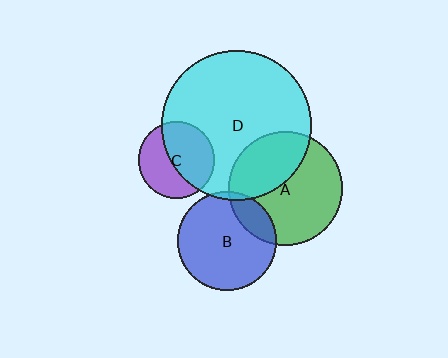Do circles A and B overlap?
Yes.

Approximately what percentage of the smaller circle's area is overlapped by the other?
Approximately 20%.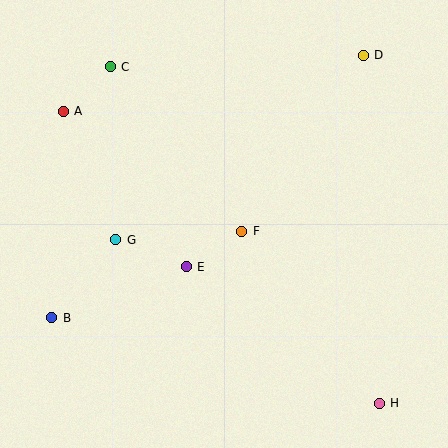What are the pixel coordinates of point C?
Point C is at (110, 67).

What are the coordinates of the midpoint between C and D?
The midpoint between C and D is at (237, 61).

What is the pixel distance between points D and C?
The distance between D and C is 254 pixels.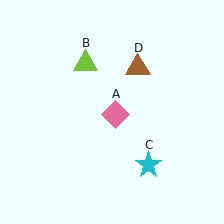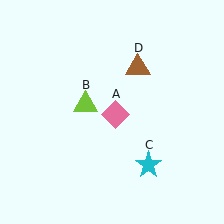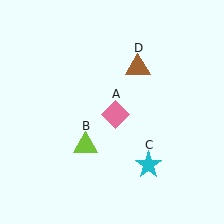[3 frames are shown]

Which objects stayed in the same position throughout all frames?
Pink diamond (object A) and cyan star (object C) and brown triangle (object D) remained stationary.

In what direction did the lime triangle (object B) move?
The lime triangle (object B) moved down.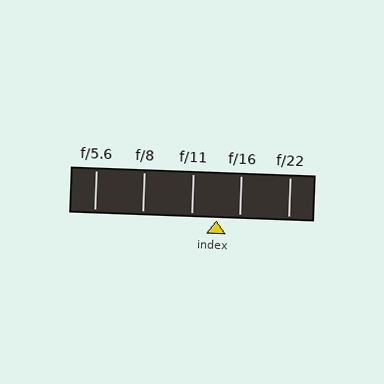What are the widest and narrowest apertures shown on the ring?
The widest aperture shown is f/5.6 and the narrowest is f/22.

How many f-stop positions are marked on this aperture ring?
There are 5 f-stop positions marked.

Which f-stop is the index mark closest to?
The index mark is closest to f/16.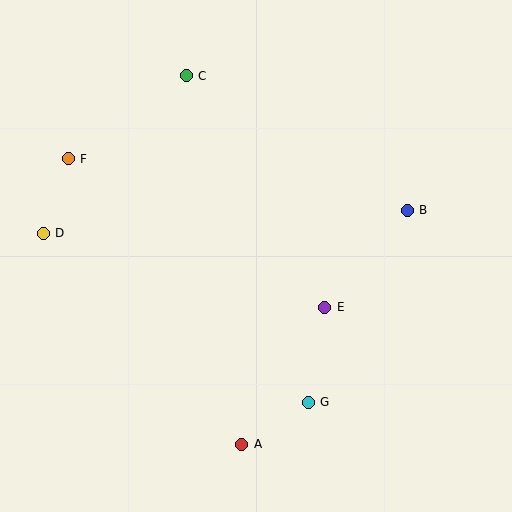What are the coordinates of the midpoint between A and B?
The midpoint between A and B is at (324, 327).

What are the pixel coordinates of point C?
Point C is at (186, 76).